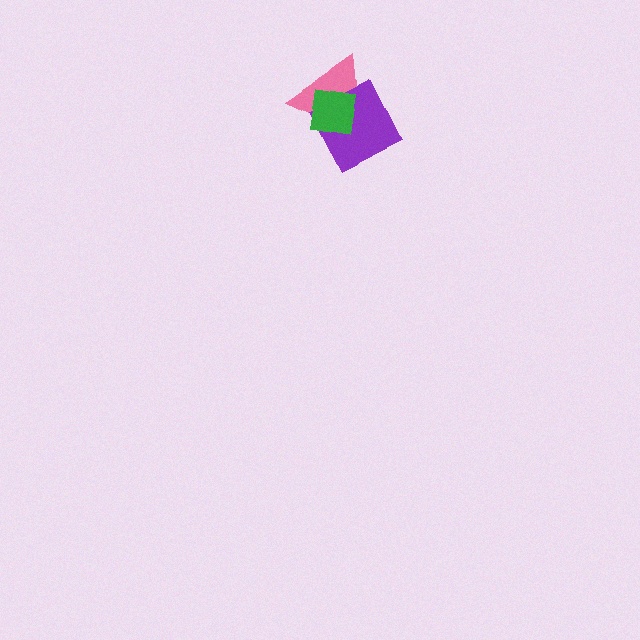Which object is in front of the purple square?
The green square is in front of the purple square.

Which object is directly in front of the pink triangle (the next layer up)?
The purple square is directly in front of the pink triangle.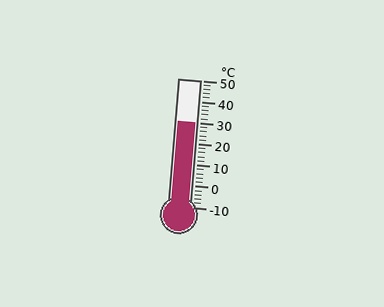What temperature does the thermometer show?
The thermometer shows approximately 30°C.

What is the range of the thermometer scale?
The thermometer scale ranges from -10°C to 50°C.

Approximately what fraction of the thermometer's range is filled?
The thermometer is filled to approximately 65% of its range.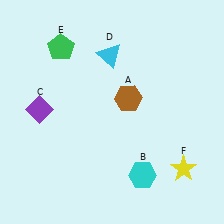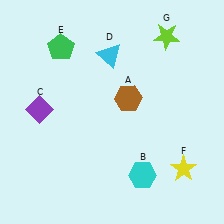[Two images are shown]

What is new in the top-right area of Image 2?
A lime star (G) was added in the top-right area of Image 2.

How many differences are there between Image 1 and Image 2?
There is 1 difference between the two images.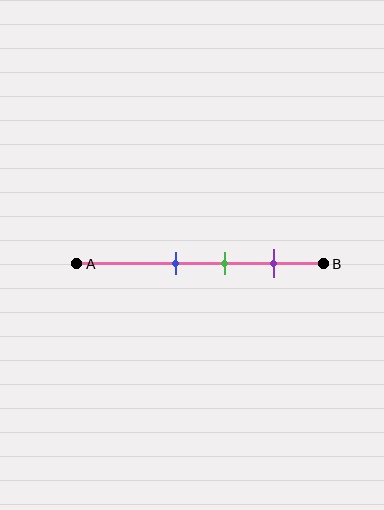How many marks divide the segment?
There are 3 marks dividing the segment.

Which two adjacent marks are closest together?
The blue and green marks are the closest adjacent pair.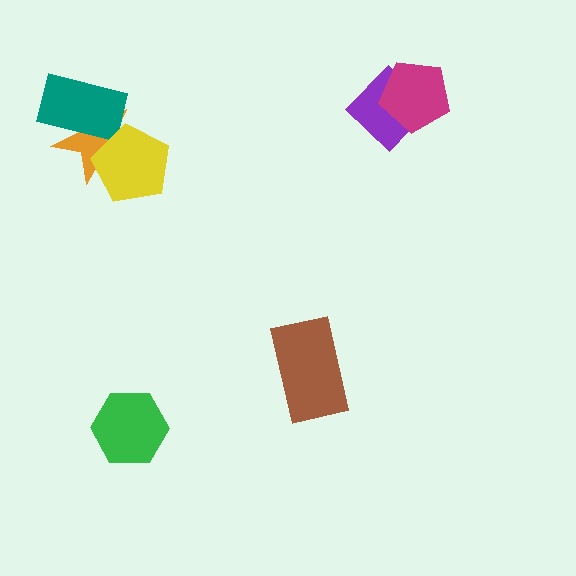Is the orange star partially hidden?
Yes, it is partially covered by another shape.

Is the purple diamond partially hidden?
Yes, it is partially covered by another shape.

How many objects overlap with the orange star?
2 objects overlap with the orange star.